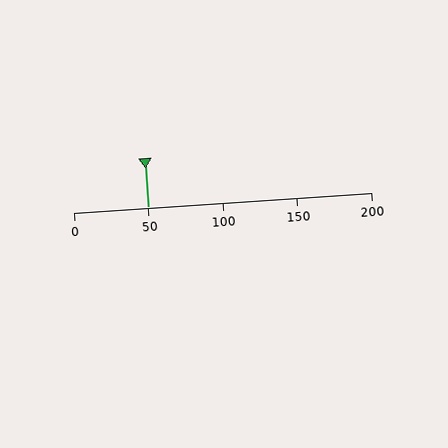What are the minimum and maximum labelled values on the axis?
The axis runs from 0 to 200.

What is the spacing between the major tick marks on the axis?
The major ticks are spaced 50 apart.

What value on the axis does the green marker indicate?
The marker indicates approximately 50.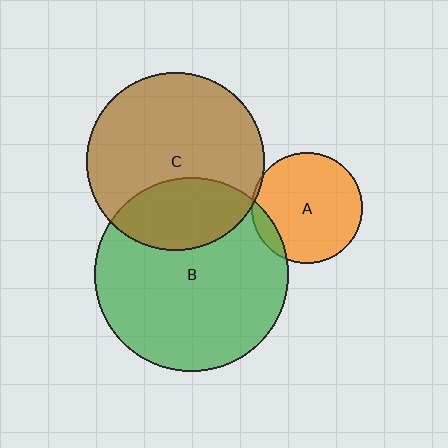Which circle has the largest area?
Circle B (green).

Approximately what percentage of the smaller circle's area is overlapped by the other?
Approximately 30%.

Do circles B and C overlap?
Yes.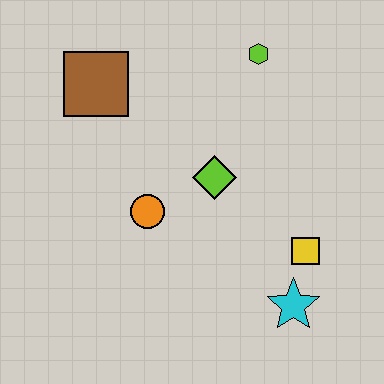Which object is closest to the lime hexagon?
The lime diamond is closest to the lime hexagon.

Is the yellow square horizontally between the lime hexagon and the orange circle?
No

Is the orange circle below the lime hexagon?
Yes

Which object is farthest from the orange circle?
The lime hexagon is farthest from the orange circle.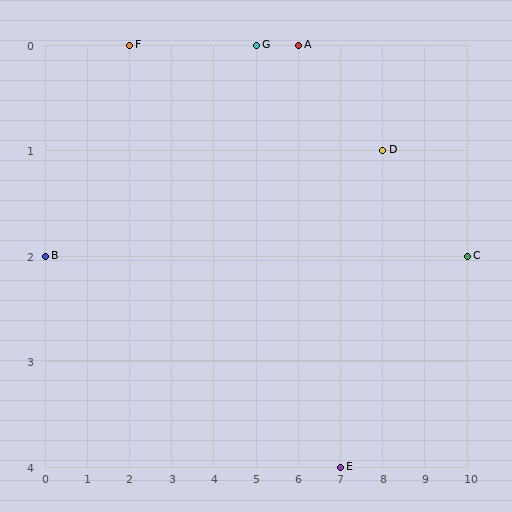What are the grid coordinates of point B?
Point B is at grid coordinates (0, 2).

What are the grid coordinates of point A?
Point A is at grid coordinates (6, 0).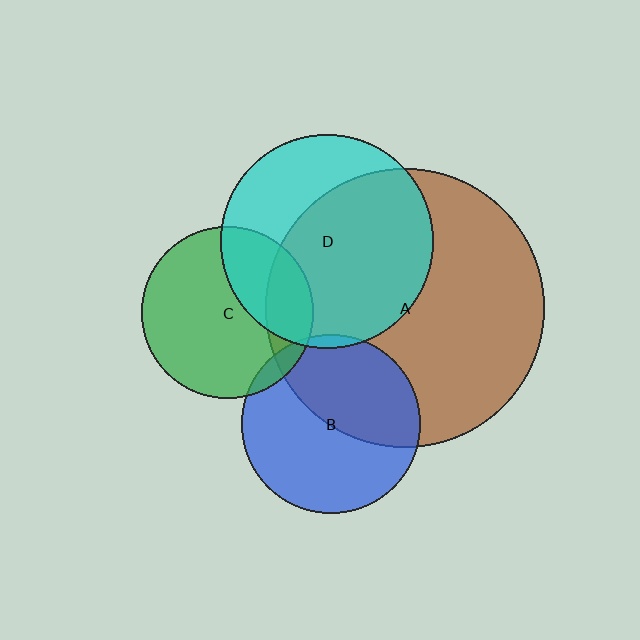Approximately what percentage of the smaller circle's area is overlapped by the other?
Approximately 30%.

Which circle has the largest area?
Circle A (brown).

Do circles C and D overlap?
Yes.